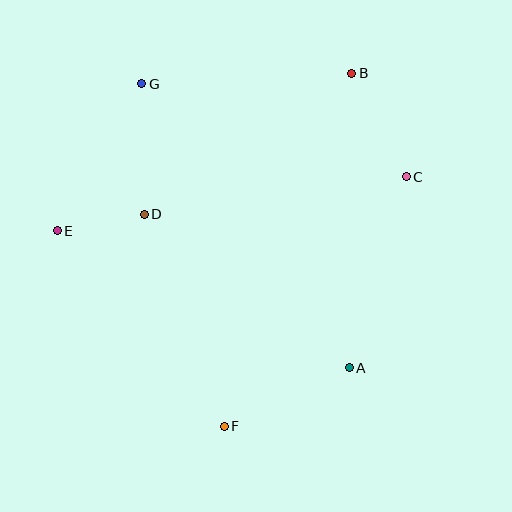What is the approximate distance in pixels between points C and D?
The distance between C and D is approximately 265 pixels.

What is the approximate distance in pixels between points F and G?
The distance between F and G is approximately 352 pixels.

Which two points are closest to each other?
Points D and E are closest to each other.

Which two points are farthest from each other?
Points B and F are farthest from each other.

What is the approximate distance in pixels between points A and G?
The distance between A and G is approximately 352 pixels.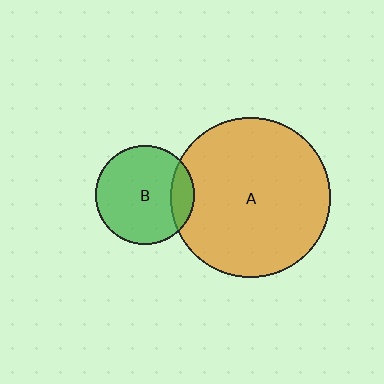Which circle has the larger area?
Circle A (orange).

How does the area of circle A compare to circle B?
Approximately 2.6 times.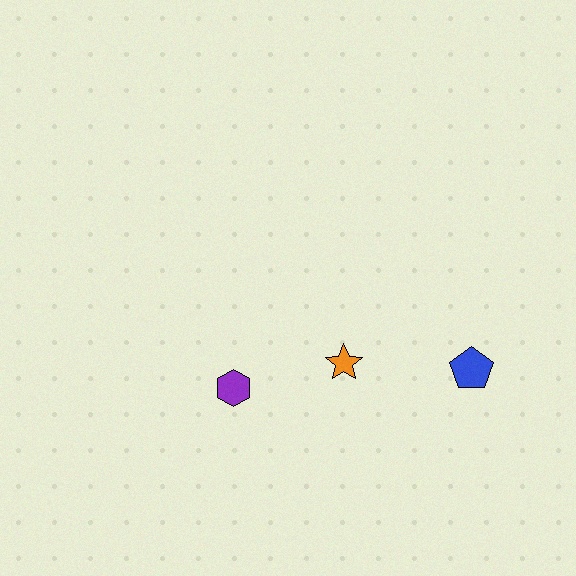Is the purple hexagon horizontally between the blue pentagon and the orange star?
No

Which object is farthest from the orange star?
The blue pentagon is farthest from the orange star.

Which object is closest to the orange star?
The purple hexagon is closest to the orange star.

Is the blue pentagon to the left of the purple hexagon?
No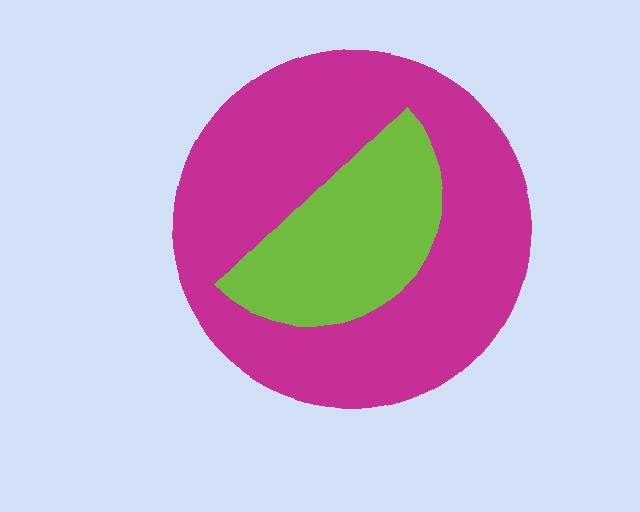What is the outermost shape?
The magenta circle.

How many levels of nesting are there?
2.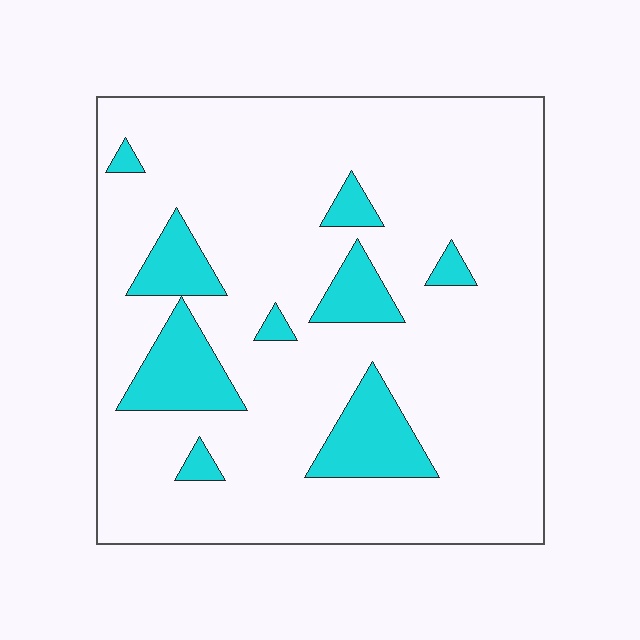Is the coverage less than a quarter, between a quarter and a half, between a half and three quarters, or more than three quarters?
Less than a quarter.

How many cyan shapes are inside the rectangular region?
9.